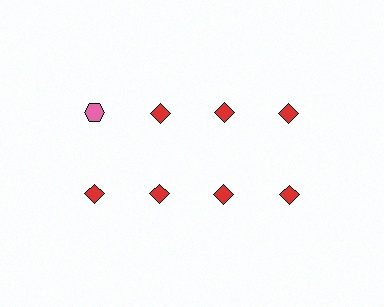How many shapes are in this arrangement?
There are 8 shapes arranged in a grid pattern.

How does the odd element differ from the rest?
It differs in both color (pink instead of red) and shape (hexagon instead of diamond).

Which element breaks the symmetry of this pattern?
The pink hexagon in the top row, leftmost column breaks the symmetry. All other shapes are red diamonds.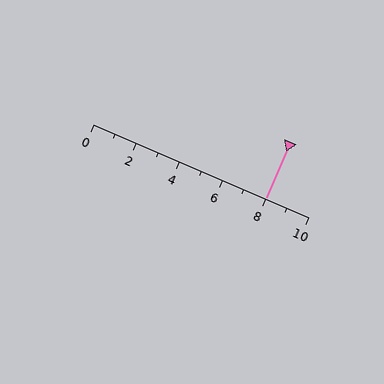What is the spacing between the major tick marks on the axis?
The major ticks are spaced 2 apart.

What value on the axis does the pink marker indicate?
The marker indicates approximately 8.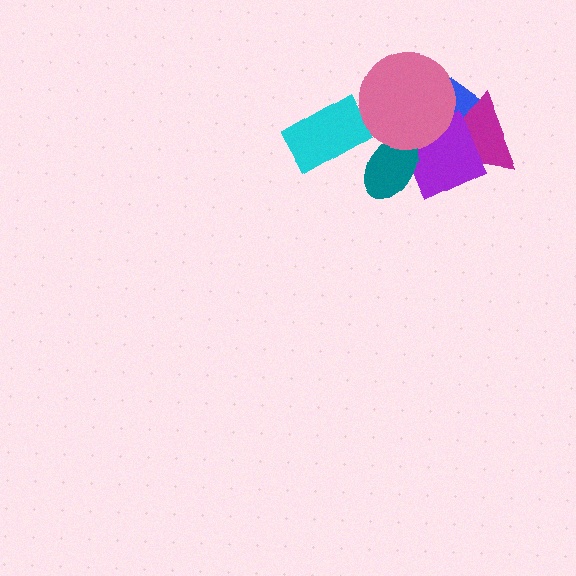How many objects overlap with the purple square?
4 objects overlap with the purple square.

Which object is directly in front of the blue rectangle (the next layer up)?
The magenta triangle is directly in front of the blue rectangle.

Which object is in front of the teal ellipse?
The pink circle is in front of the teal ellipse.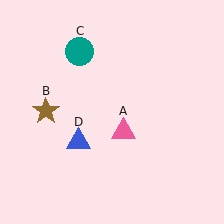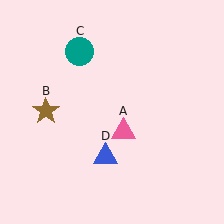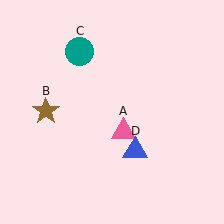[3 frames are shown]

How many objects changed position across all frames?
1 object changed position: blue triangle (object D).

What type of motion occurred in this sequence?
The blue triangle (object D) rotated counterclockwise around the center of the scene.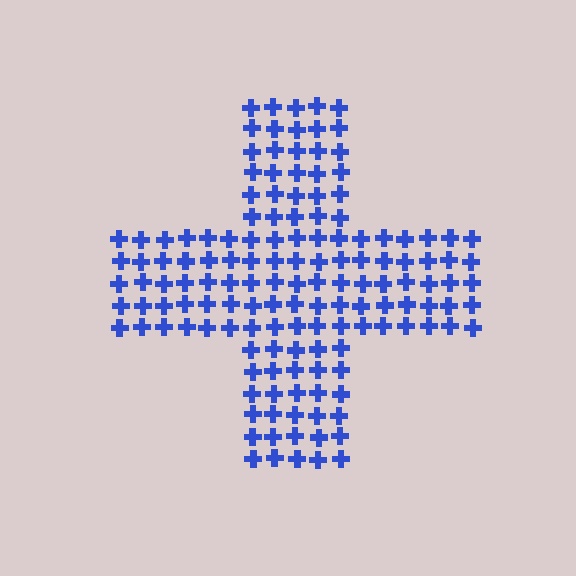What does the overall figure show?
The overall figure shows a cross.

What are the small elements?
The small elements are crosses.